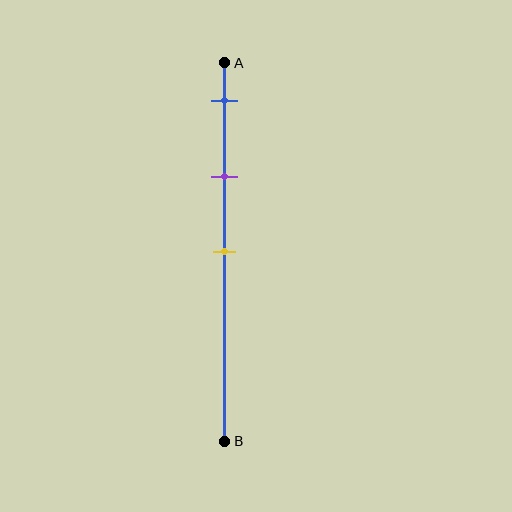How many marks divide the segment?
There are 3 marks dividing the segment.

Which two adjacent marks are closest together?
The blue and purple marks are the closest adjacent pair.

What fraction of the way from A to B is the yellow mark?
The yellow mark is approximately 50% (0.5) of the way from A to B.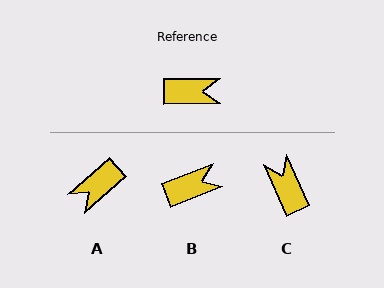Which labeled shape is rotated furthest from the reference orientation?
A, about 138 degrees away.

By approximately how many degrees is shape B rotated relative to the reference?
Approximately 21 degrees counter-clockwise.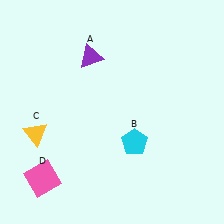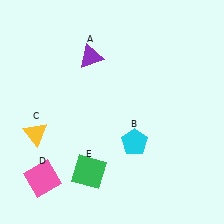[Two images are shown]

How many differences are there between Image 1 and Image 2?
There is 1 difference between the two images.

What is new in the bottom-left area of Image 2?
A green square (E) was added in the bottom-left area of Image 2.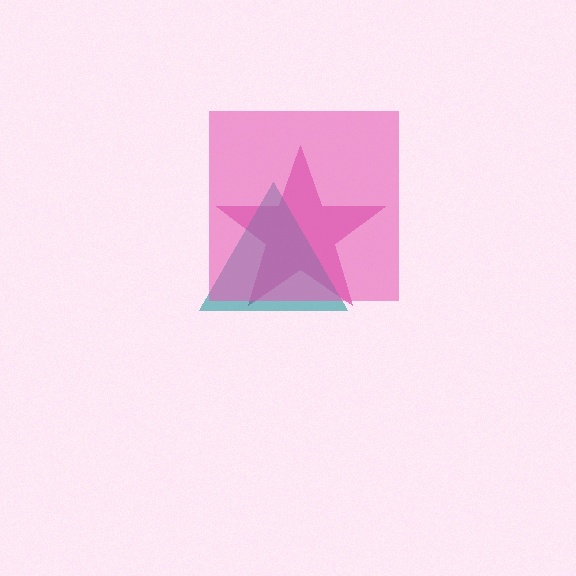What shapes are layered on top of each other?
The layered shapes are: a magenta star, a teal triangle, a pink square.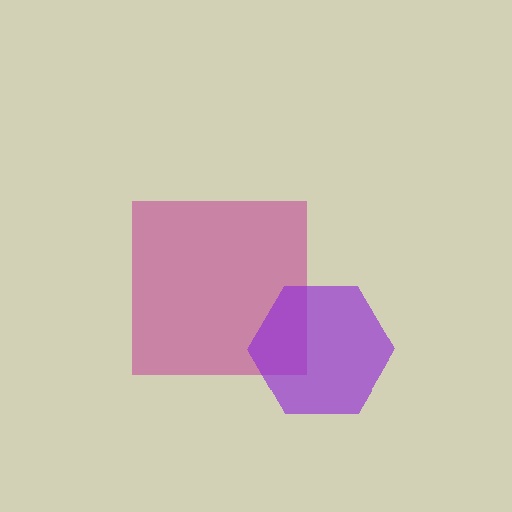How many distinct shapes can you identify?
There are 2 distinct shapes: a magenta square, a purple hexagon.